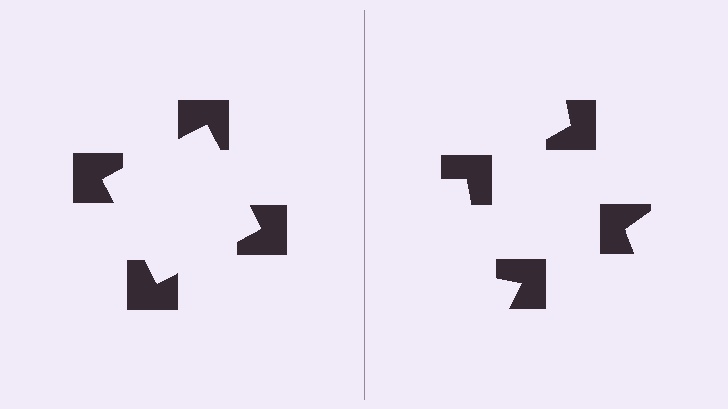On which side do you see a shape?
An illusory square appears on the left side. On the right side the wedge cuts are rotated, so no coherent shape forms.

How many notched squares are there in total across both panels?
8 — 4 on each side.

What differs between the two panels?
The notched squares are positioned identically on both sides; only the wedge orientations differ. On the left they align to a square; on the right they are misaligned.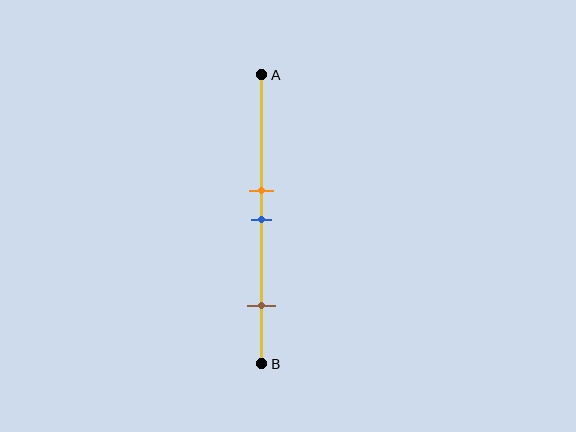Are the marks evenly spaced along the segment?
No, the marks are not evenly spaced.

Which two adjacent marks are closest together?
The orange and blue marks are the closest adjacent pair.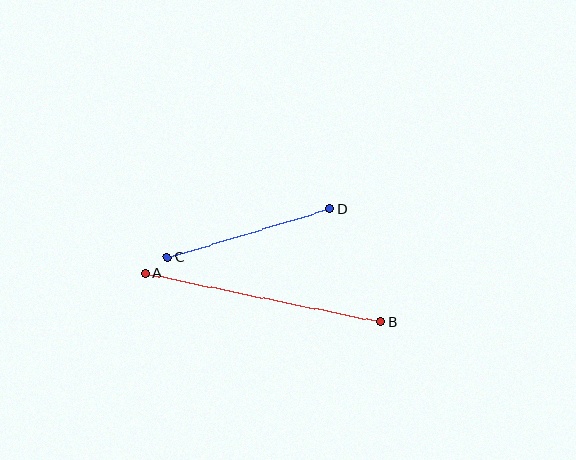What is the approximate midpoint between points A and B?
The midpoint is at approximately (263, 298) pixels.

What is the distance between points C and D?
The distance is approximately 169 pixels.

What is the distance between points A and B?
The distance is approximately 241 pixels.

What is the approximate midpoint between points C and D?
The midpoint is at approximately (248, 233) pixels.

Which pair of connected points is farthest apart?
Points A and B are farthest apart.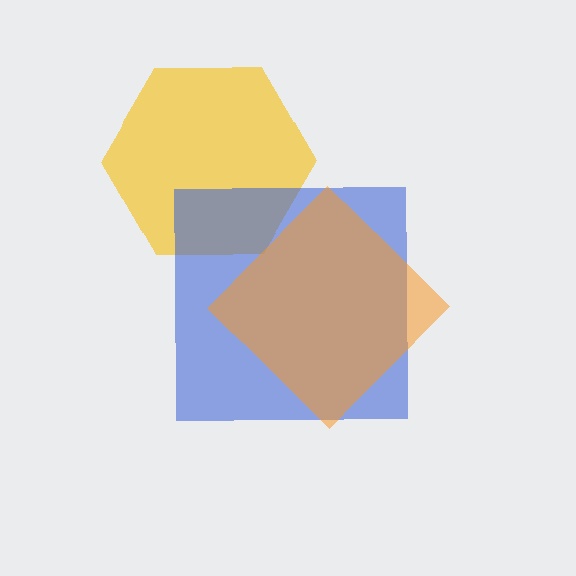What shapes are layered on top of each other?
The layered shapes are: a yellow hexagon, a blue square, an orange diamond.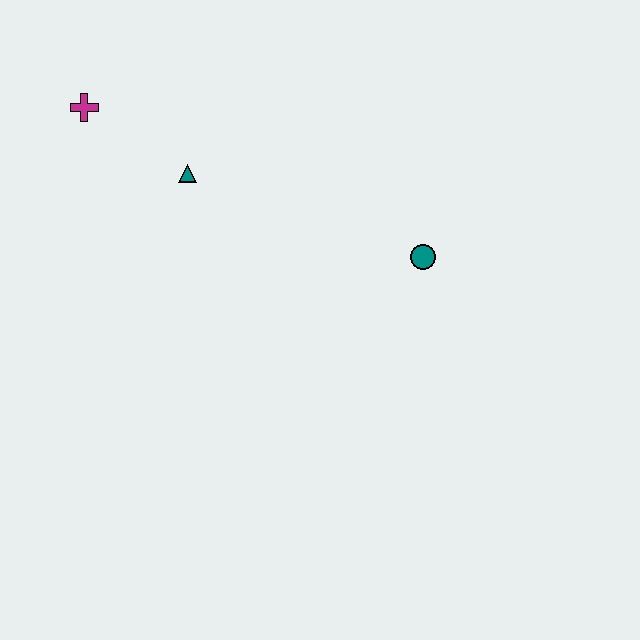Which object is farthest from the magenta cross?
The teal circle is farthest from the magenta cross.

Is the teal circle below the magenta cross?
Yes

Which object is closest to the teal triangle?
The magenta cross is closest to the teal triangle.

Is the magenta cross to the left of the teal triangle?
Yes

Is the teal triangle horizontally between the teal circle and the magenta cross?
Yes